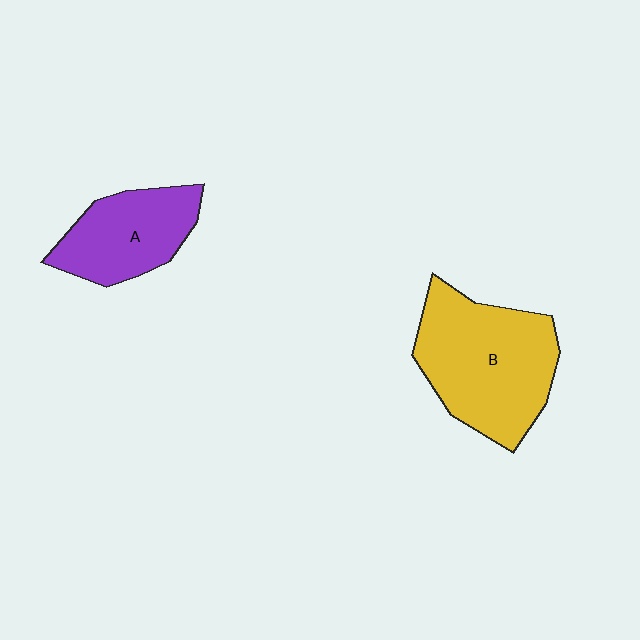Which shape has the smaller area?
Shape A (purple).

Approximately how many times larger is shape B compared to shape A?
Approximately 1.6 times.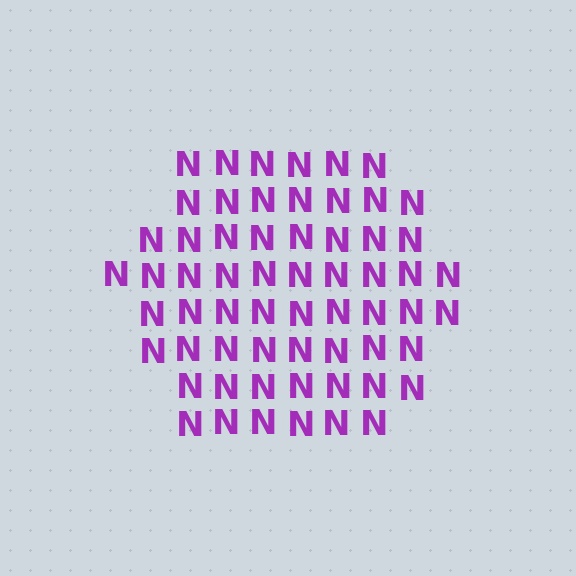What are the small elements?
The small elements are letter N's.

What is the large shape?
The large shape is a hexagon.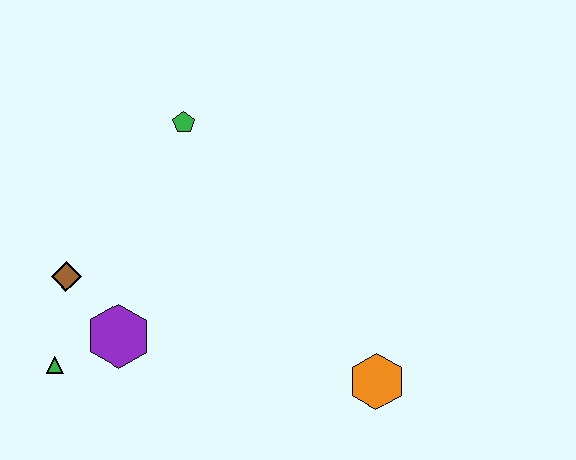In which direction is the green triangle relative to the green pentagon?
The green triangle is below the green pentagon.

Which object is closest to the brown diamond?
The purple hexagon is closest to the brown diamond.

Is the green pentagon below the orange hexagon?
No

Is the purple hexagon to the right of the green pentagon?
No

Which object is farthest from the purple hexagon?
The orange hexagon is farthest from the purple hexagon.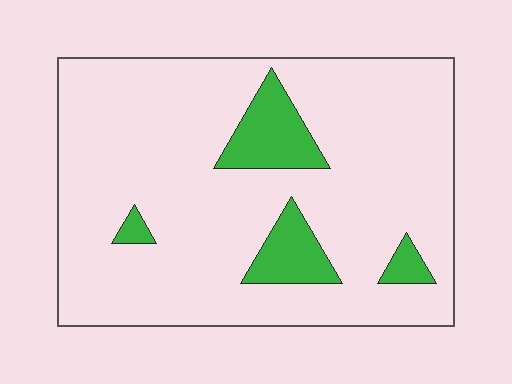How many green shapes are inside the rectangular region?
4.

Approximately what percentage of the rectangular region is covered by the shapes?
Approximately 10%.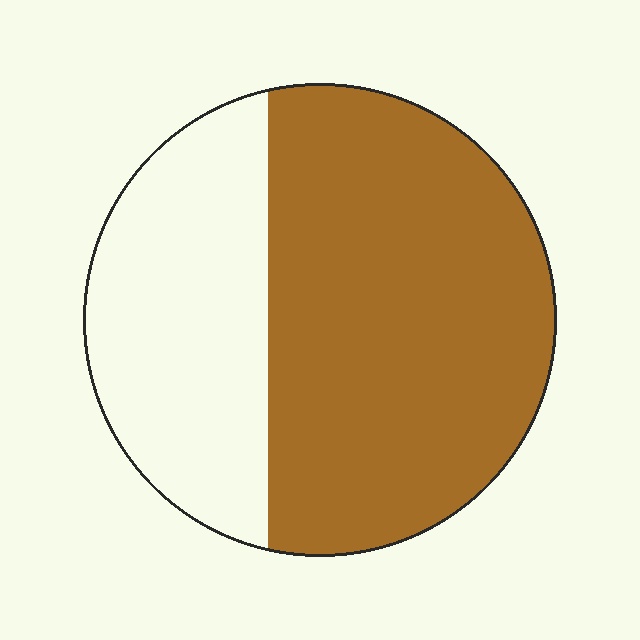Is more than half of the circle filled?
Yes.